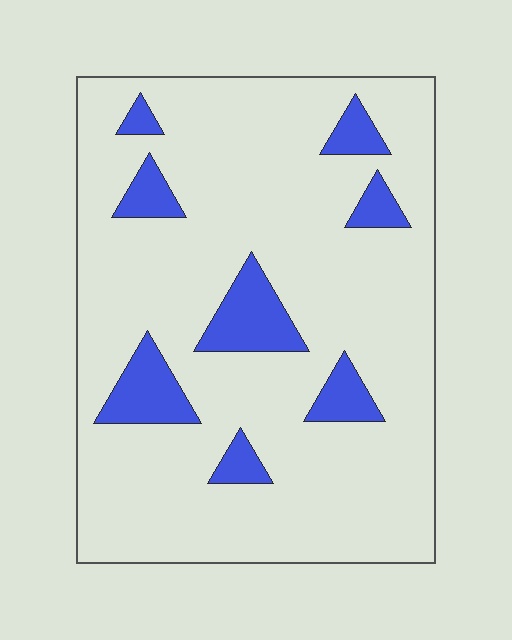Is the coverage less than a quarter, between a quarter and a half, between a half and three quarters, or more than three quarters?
Less than a quarter.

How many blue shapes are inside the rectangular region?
8.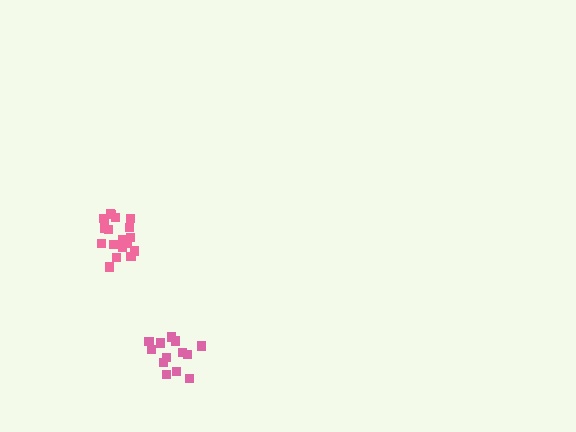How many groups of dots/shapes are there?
There are 2 groups.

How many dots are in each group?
Group 1: 19 dots, Group 2: 13 dots (32 total).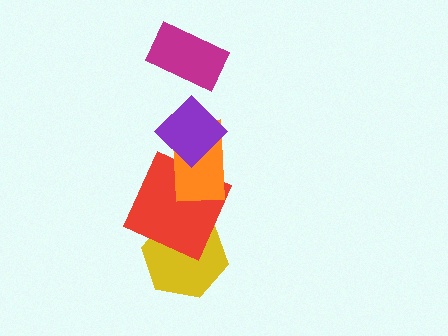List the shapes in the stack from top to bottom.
From top to bottom: the magenta rectangle, the purple diamond, the orange rectangle, the red square, the yellow hexagon.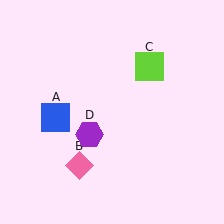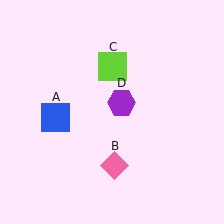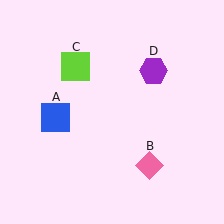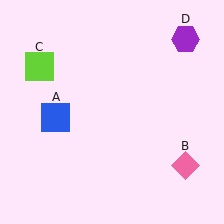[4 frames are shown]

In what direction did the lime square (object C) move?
The lime square (object C) moved left.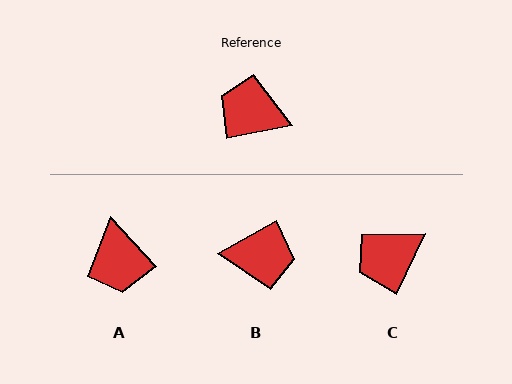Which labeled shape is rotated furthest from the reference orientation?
B, about 162 degrees away.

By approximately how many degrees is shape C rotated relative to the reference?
Approximately 54 degrees counter-clockwise.